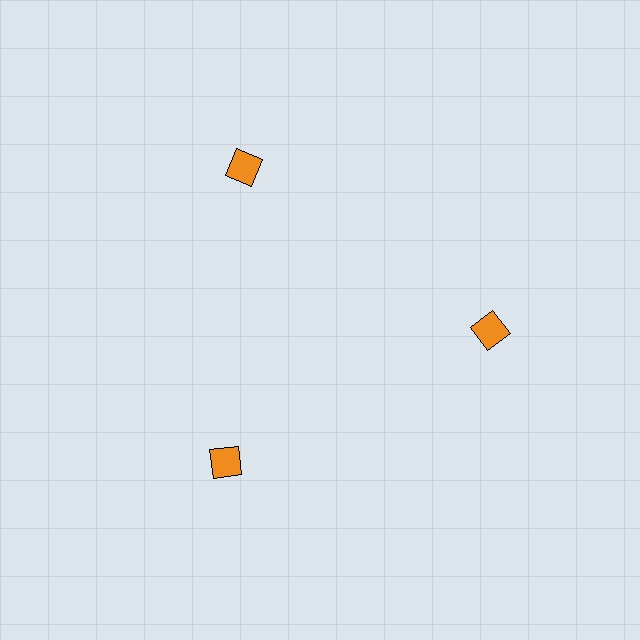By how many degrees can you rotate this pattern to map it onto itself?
The pattern maps onto itself every 120 degrees of rotation.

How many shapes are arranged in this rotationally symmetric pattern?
There are 3 shapes, arranged in 3 groups of 1.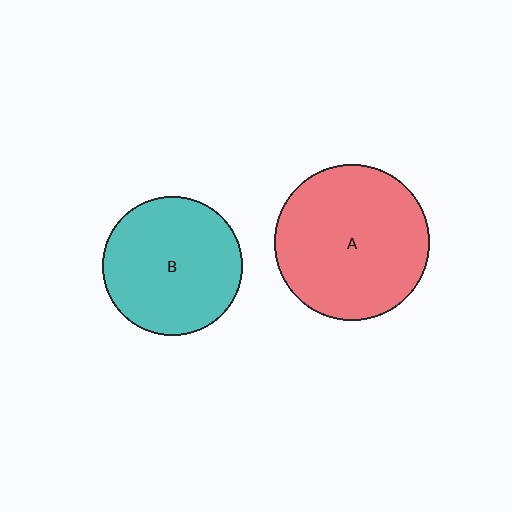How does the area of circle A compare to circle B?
Approximately 1.2 times.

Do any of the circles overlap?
No, none of the circles overlap.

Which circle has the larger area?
Circle A (red).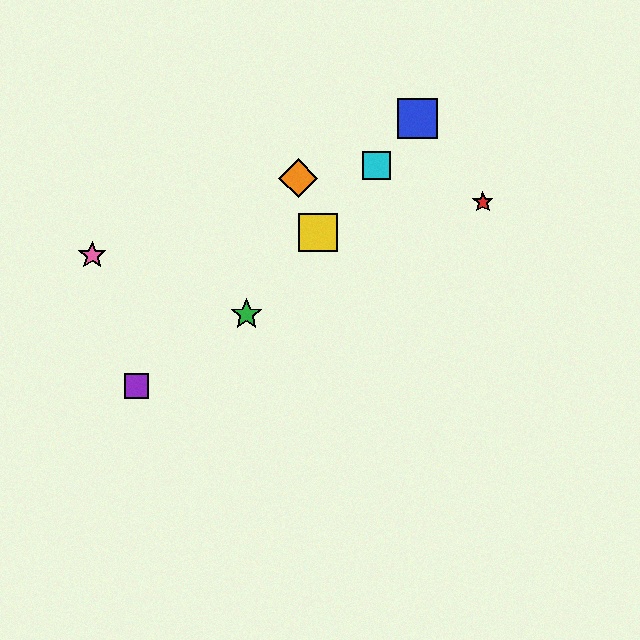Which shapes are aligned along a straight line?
The blue square, the green star, the yellow square, the cyan square are aligned along a straight line.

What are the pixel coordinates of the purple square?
The purple square is at (136, 386).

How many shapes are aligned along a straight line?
4 shapes (the blue square, the green star, the yellow square, the cyan square) are aligned along a straight line.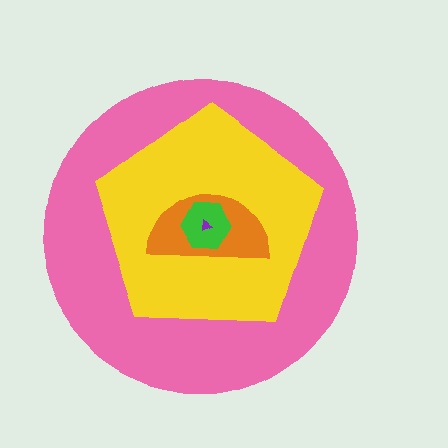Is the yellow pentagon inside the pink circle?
Yes.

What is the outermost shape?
The pink circle.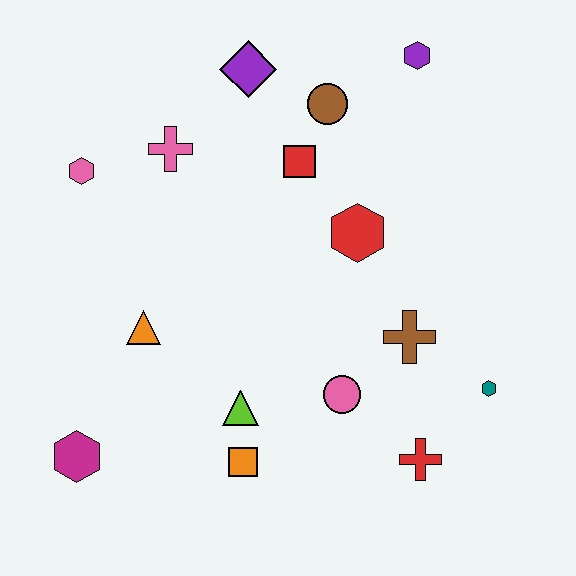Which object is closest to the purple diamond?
The brown circle is closest to the purple diamond.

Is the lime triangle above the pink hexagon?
No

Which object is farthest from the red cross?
The pink hexagon is farthest from the red cross.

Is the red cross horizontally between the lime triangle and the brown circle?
No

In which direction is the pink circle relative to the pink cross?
The pink circle is below the pink cross.